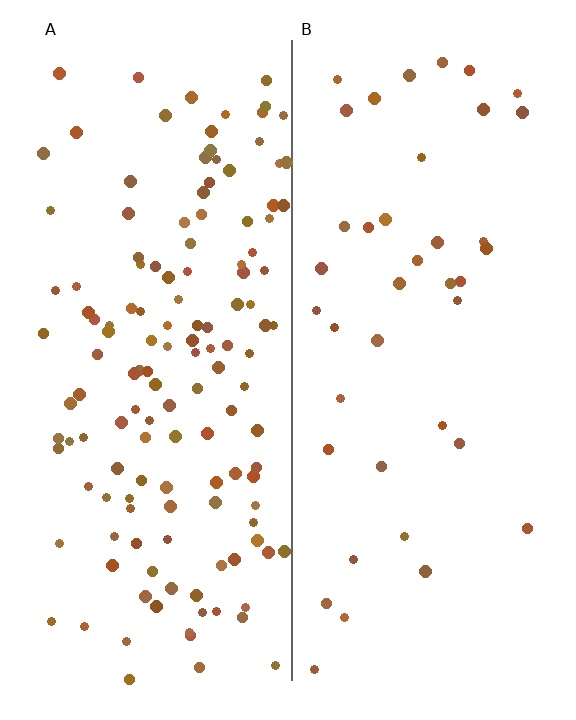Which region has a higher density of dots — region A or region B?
A (the left).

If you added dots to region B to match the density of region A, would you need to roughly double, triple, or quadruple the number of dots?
Approximately triple.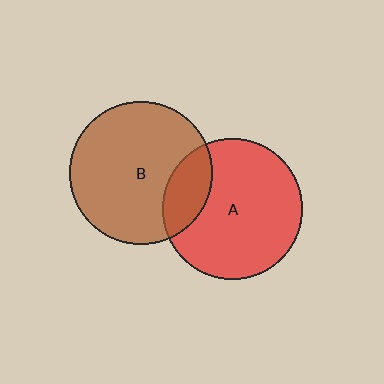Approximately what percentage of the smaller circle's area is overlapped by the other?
Approximately 20%.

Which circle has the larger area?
Circle B (brown).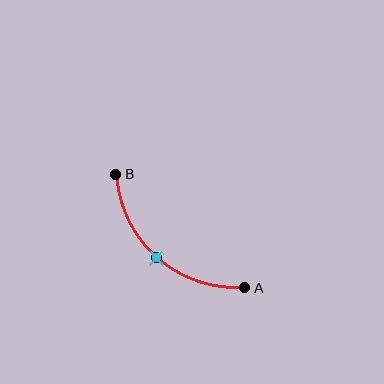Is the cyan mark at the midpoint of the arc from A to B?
Yes. The cyan mark lies on the arc at equal arc-length from both A and B — it is the arc midpoint.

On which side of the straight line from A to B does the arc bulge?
The arc bulges below and to the left of the straight line connecting A and B.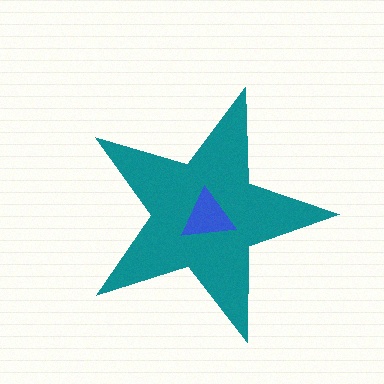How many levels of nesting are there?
2.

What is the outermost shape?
The teal star.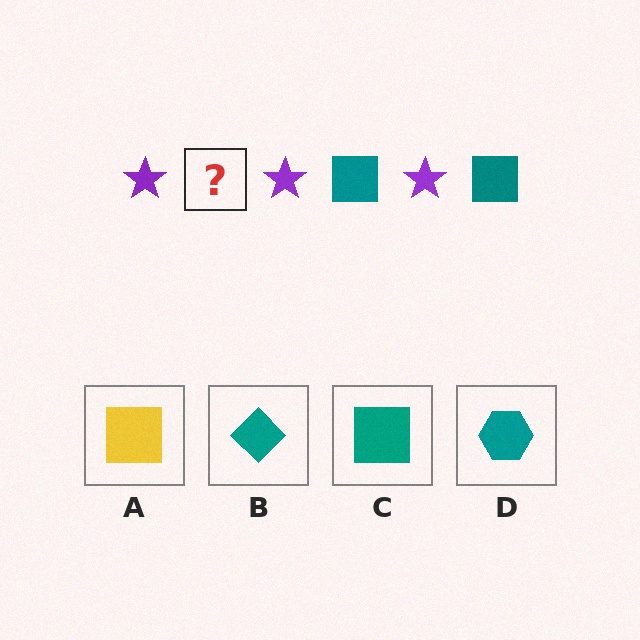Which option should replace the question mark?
Option C.